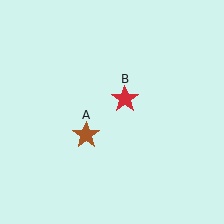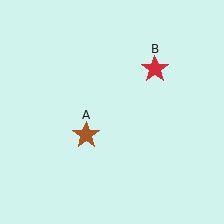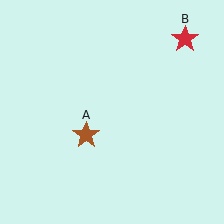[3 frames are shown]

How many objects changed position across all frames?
1 object changed position: red star (object B).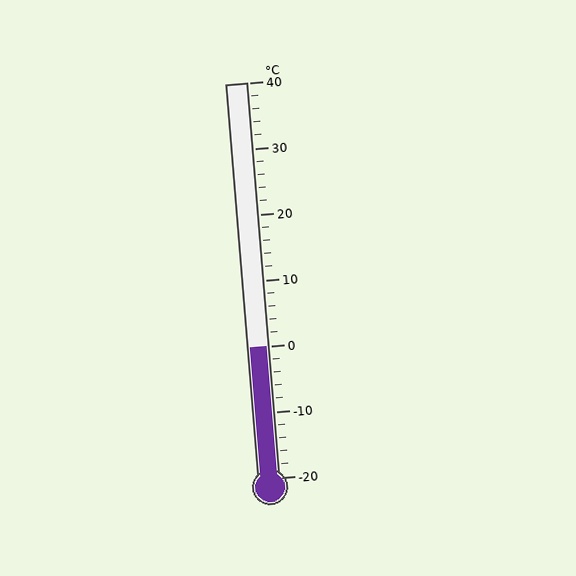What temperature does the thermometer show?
The thermometer shows approximately 0°C.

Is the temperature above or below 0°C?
The temperature is at 0°C.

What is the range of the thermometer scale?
The thermometer scale ranges from -20°C to 40°C.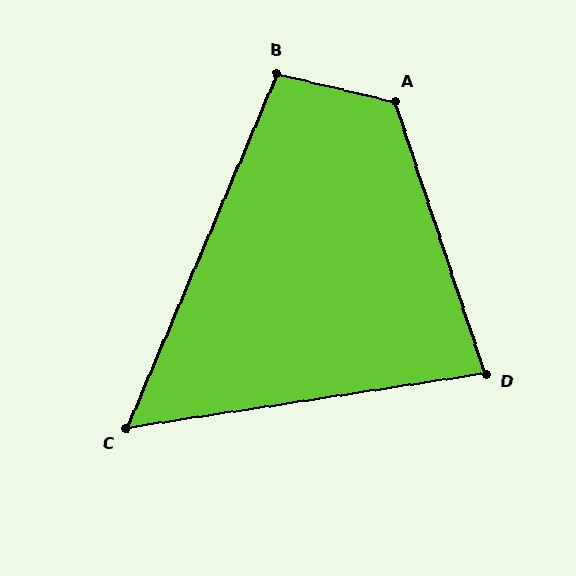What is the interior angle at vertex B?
Approximately 100 degrees (obtuse).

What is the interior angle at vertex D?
Approximately 80 degrees (acute).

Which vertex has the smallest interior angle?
C, at approximately 58 degrees.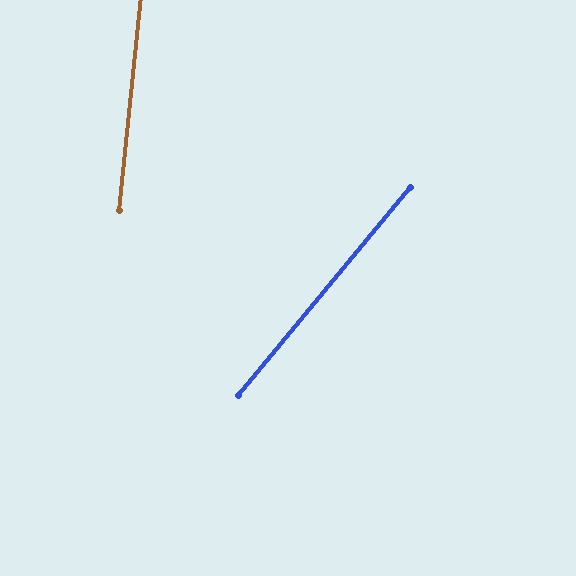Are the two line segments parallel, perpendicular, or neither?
Neither parallel nor perpendicular — they differ by about 34°.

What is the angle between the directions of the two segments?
Approximately 34 degrees.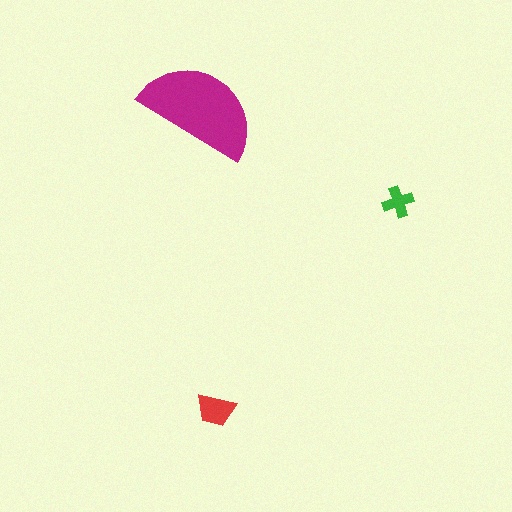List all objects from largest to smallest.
The magenta semicircle, the red trapezoid, the green cross.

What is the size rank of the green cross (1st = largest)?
3rd.